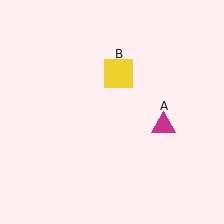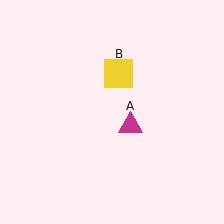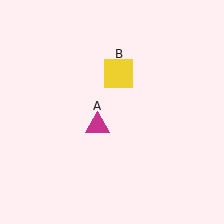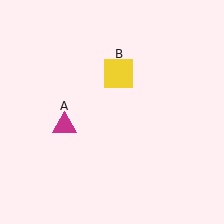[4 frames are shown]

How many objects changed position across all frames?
1 object changed position: magenta triangle (object A).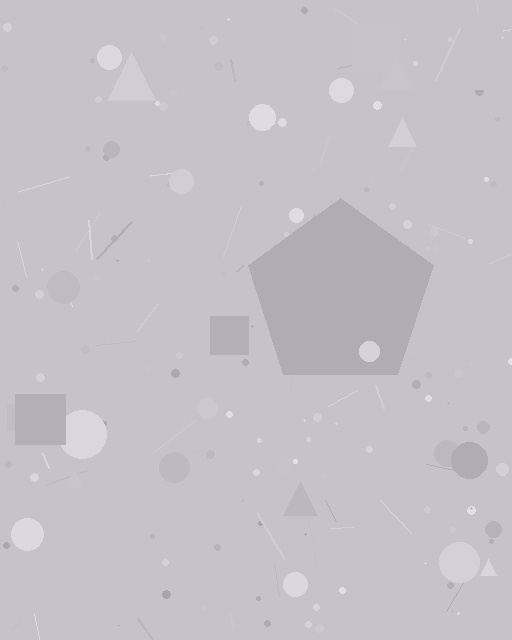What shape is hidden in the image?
A pentagon is hidden in the image.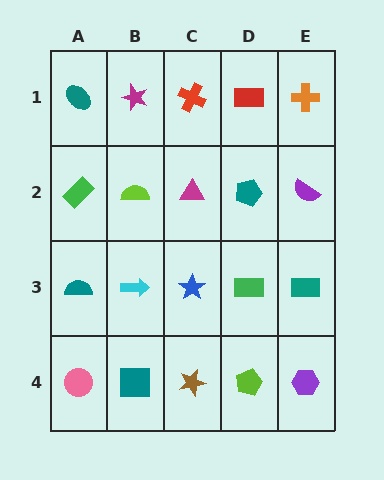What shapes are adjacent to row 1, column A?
A green rectangle (row 2, column A), a magenta star (row 1, column B).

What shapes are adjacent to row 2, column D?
A red rectangle (row 1, column D), a green rectangle (row 3, column D), a magenta triangle (row 2, column C), a purple semicircle (row 2, column E).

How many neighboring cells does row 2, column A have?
3.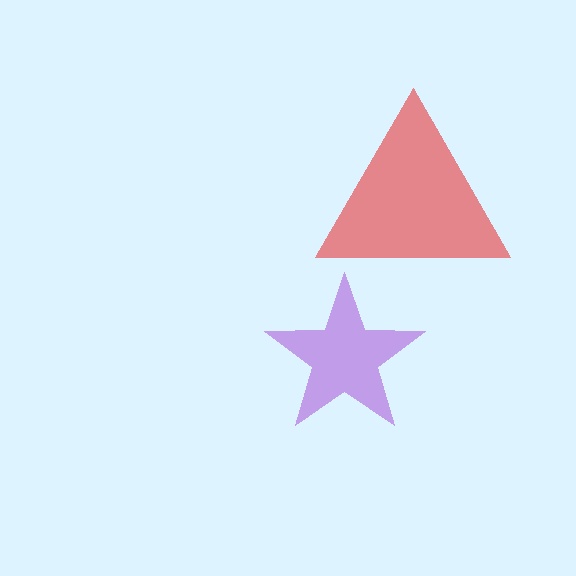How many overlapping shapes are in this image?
There are 2 overlapping shapes in the image.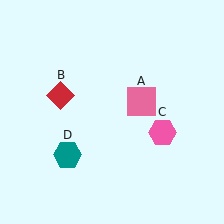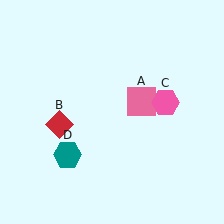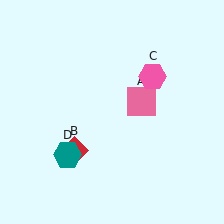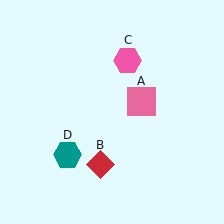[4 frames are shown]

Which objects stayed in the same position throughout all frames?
Pink square (object A) and teal hexagon (object D) remained stationary.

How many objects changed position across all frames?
2 objects changed position: red diamond (object B), pink hexagon (object C).